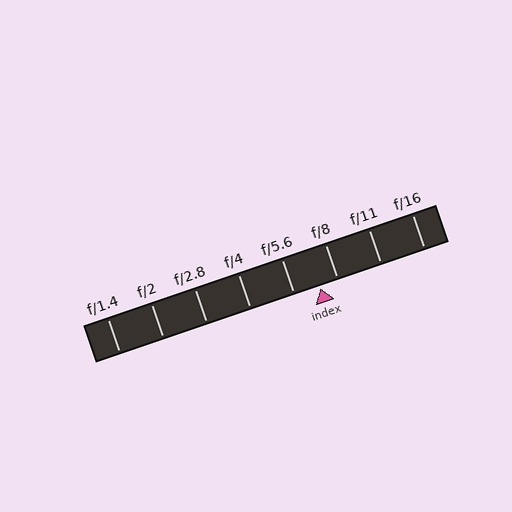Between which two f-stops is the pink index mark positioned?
The index mark is between f/5.6 and f/8.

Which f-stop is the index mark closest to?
The index mark is closest to f/8.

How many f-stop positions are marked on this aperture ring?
There are 8 f-stop positions marked.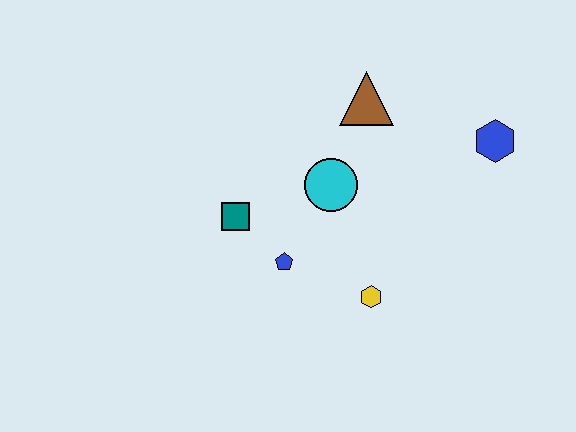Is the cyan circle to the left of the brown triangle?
Yes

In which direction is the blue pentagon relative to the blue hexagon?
The blue pentagon is to the left of the blue hexagon.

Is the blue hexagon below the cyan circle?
No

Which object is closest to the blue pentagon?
The teal square is closest to the blue pentagon.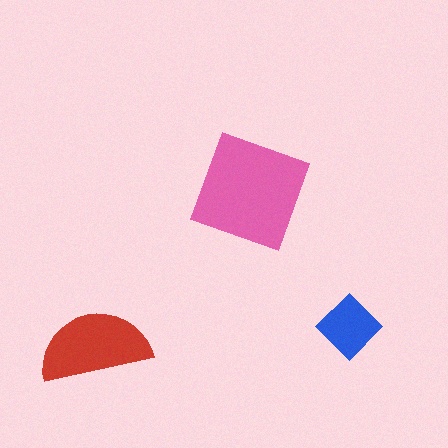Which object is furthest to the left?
The red semicircle is leftmost.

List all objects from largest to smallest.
The pink square, the red semicircle, the blue diamond.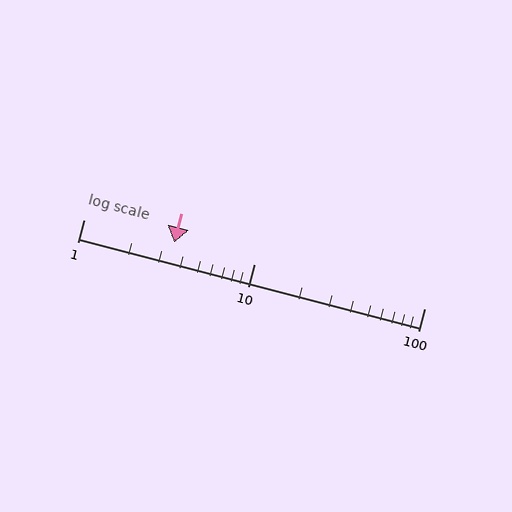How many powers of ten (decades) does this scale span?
The scale spans 2 decades, from 1 to 100.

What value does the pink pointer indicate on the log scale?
The pointer indicates approximately 3.4.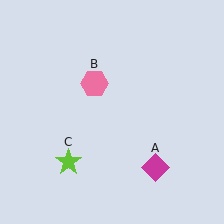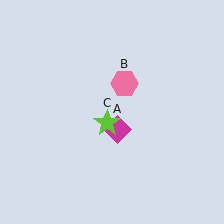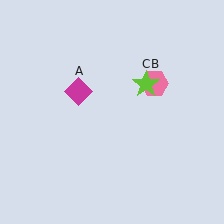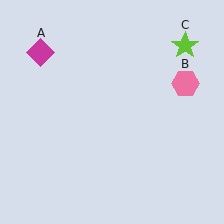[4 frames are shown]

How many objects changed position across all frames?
3 objects changed position: magenta diamond (object A), pink hexagon (object B), lime star (object C).